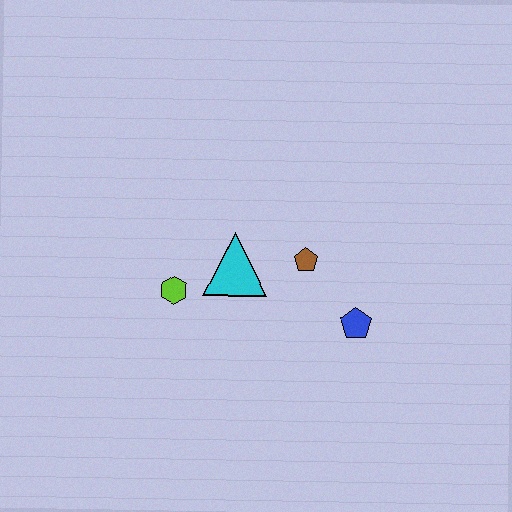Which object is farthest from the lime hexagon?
The blue pentagon is farthest from the lime hexagon.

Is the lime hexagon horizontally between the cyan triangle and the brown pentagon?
No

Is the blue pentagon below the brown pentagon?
Yes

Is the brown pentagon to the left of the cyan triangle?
No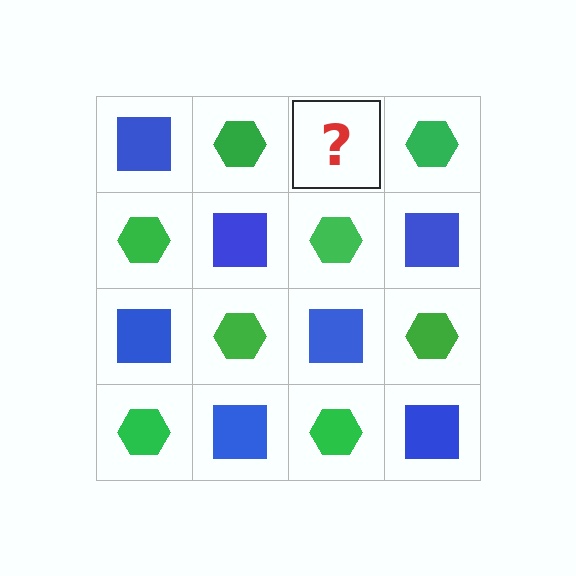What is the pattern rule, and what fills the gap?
The rule is that it alternates blue square and green hexagon in a checkerboard pattern. The gap should be filled with a blue square.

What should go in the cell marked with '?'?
The missing cell should contain a blue square.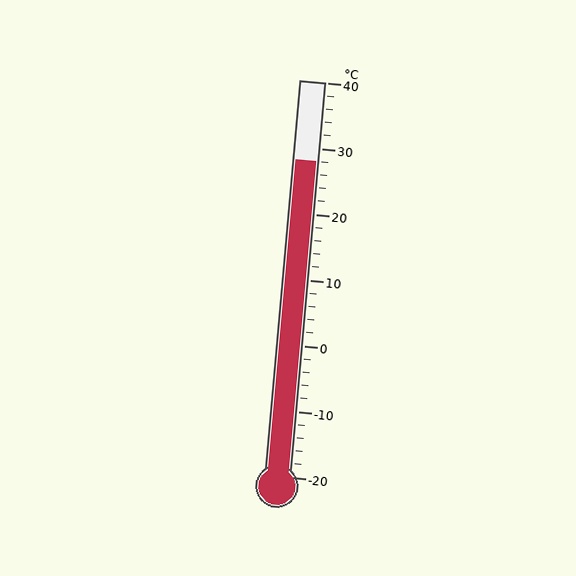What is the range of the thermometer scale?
The thermometer scale ranges from -20°C to 40°C.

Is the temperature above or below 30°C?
The temperature is below 30°C.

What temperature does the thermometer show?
The thermometer shows approximately 28°C.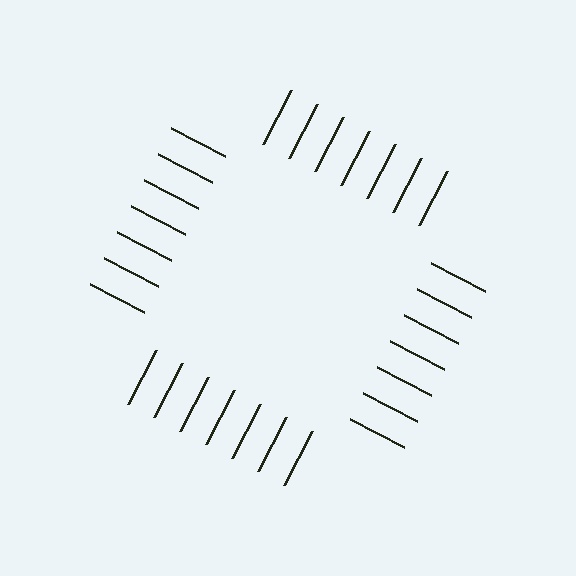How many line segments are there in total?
28 — 7 along each of the 4 edges.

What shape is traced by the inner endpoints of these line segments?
An illusory square — the line segments terminate on its edges but no continuous stroke is drawn.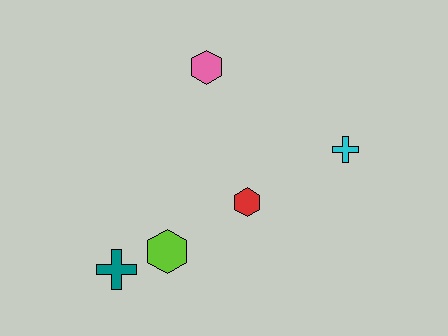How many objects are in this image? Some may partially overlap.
There are 5 objects.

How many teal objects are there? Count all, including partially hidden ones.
There is 1 teal object.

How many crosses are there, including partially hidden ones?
There are 2 crosses.